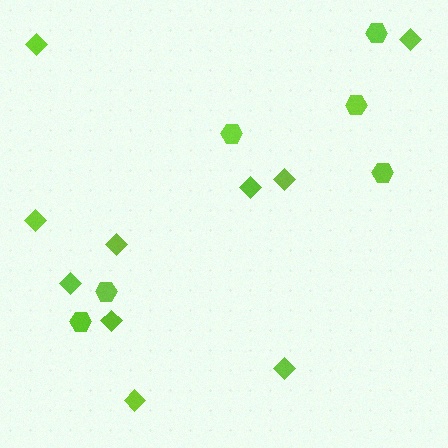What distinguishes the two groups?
There are 2 groups: one group of hexagons (6) and one group of diamonds (10).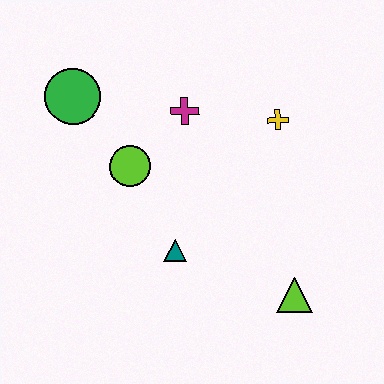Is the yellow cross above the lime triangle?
Yes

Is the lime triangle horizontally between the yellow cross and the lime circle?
No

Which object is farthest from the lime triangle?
The green circle is farthest from the lime triangle.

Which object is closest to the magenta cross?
The lime circle is closest to the magenta cross.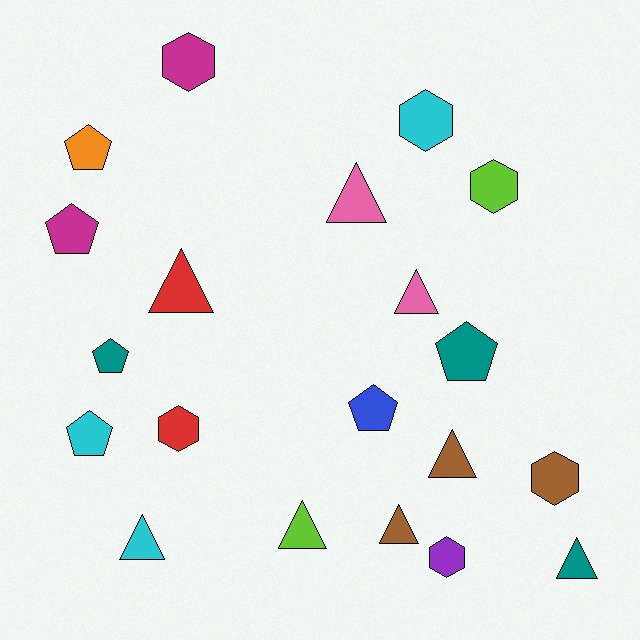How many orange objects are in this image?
There is 1 orange object.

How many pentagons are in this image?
There are 6 pentagons.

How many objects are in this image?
There are 20 objects.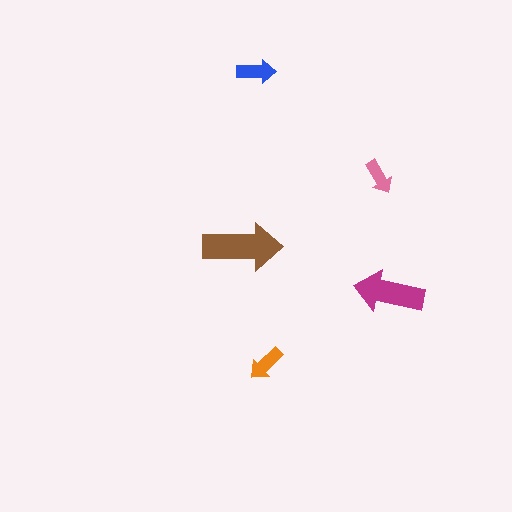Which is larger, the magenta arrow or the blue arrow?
The magenta one.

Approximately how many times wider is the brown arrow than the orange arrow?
About 2 times wider.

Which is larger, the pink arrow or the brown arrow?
The brown one.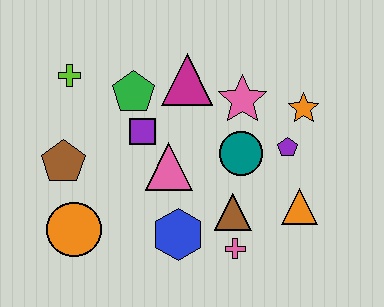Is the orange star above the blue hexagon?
Yes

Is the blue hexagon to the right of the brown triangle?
No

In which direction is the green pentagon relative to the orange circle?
The green pentagon is above the orange circle.